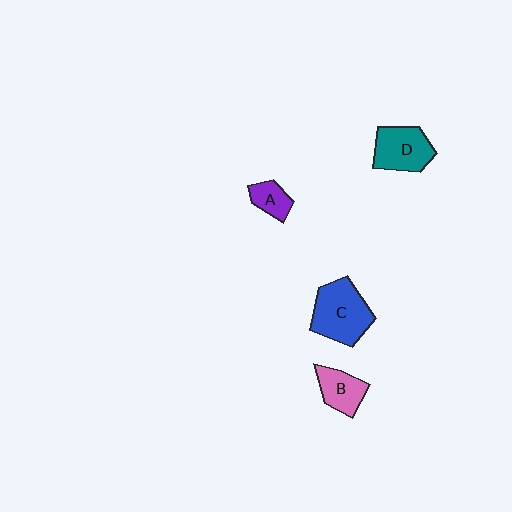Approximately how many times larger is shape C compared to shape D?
Approximately 1.2 times.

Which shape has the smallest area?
Shape A (purple).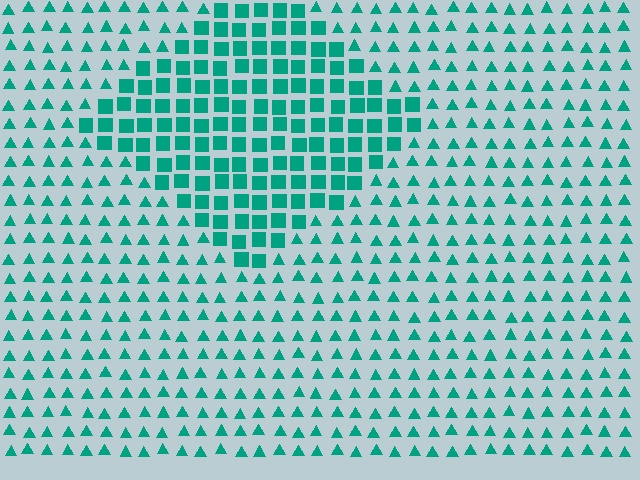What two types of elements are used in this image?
The image uses squares inside the diamond region and triangles outside it.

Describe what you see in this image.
The image is filled with small teal elements arranged in a uniform grid. A diamond-shaped region contains squares, while the surrounding area contains triangles. The boundary is defined purely by the change in element shape.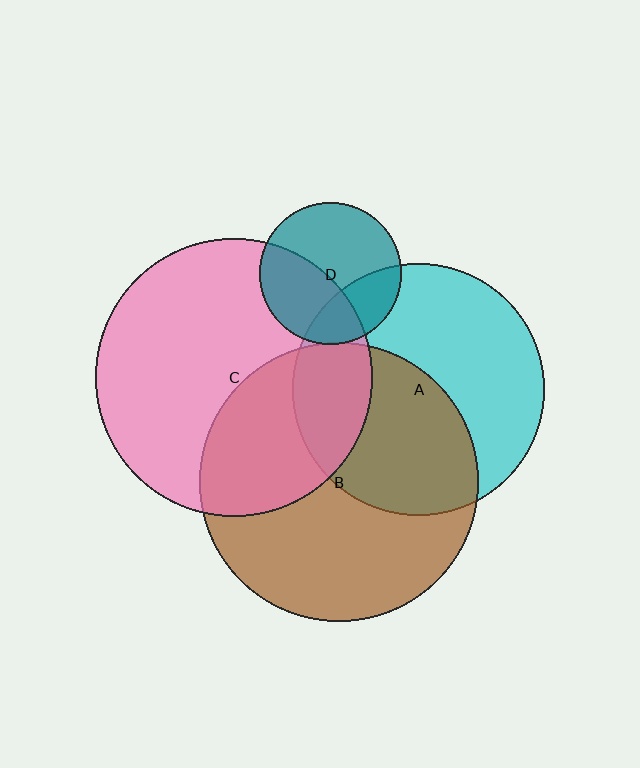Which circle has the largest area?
Circle B (brown).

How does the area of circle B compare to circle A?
Approximately 1.2 times.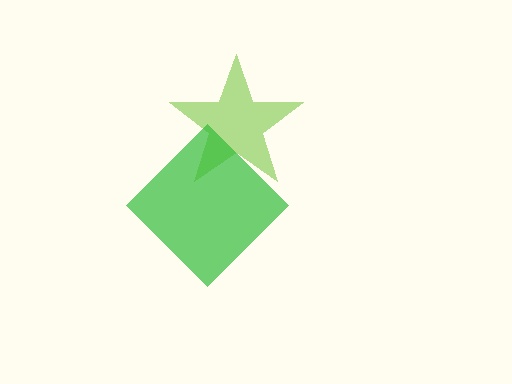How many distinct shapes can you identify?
There are 2 distinct shapes: a lime star, a green diamond.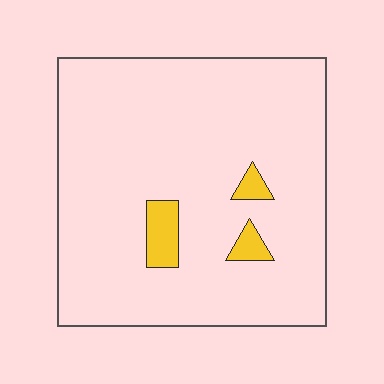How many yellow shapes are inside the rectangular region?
3.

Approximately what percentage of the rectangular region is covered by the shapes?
Approximately 5%.